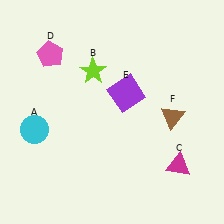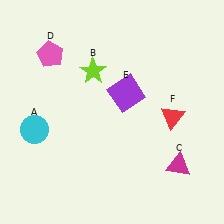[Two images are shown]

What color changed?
The triangle (F) changed from brown in Image 1 to red in Image 2.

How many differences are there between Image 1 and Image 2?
There is 1 difference between the two images.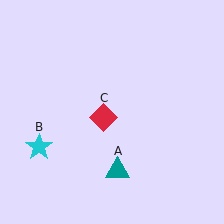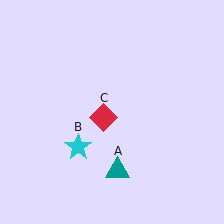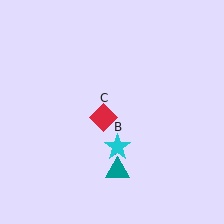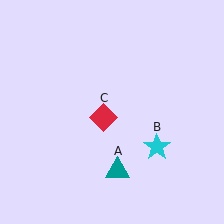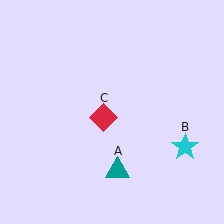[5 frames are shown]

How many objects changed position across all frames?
1 object changed position: cyan star (object B).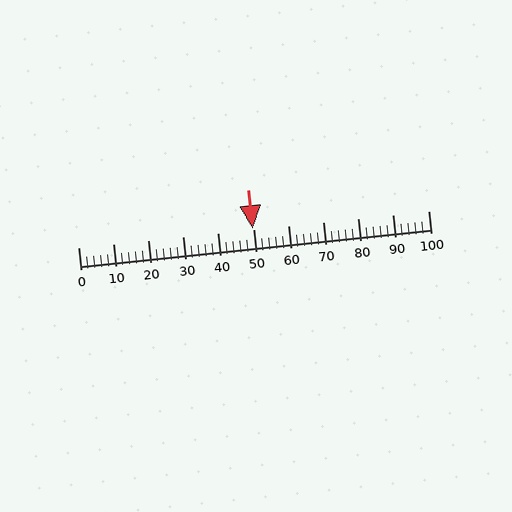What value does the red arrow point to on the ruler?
The red arrow points to approximately 50.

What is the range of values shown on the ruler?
The ruler shows values from 0 to 100.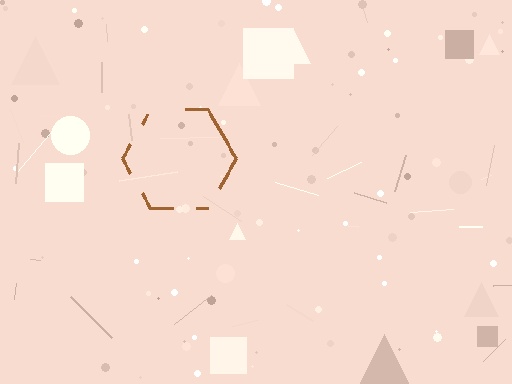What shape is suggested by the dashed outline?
The dashed outline suggests a hexagon.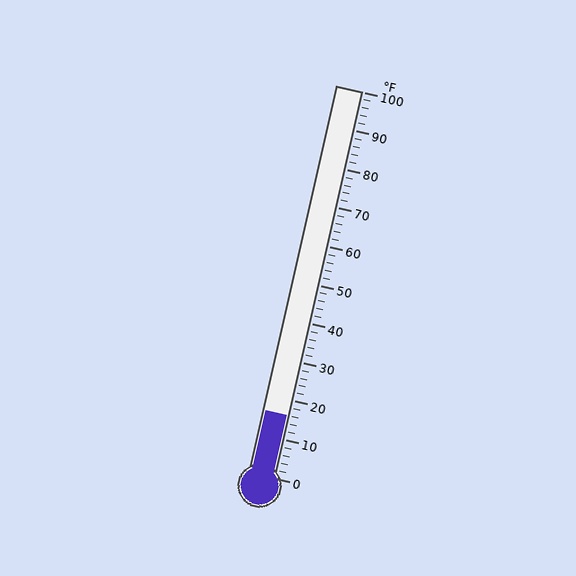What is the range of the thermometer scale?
The thermometer scale ranges from 0°F to 100°F.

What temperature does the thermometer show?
The thermometer shows approximately 16°F.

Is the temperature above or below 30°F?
The temperature is below 30°F.